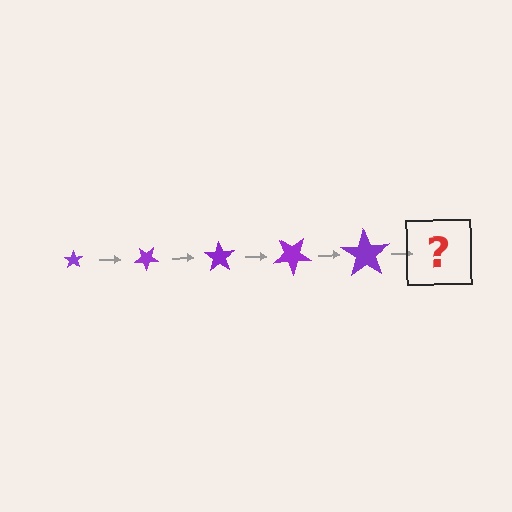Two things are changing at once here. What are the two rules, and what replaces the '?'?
The two rules are that the star grows larger each step and it rotates 35 degrees each step. The '?' should be a star, larger than the previous one and rotated 175 degrees from the start.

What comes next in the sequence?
The next element should be a star, larger than the previous one and rotated 175 degrees from the start.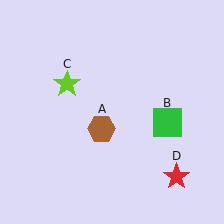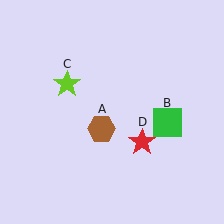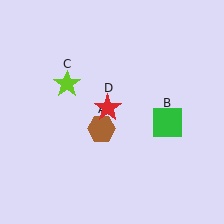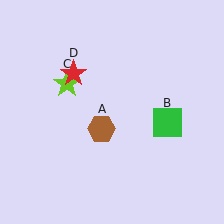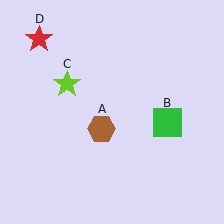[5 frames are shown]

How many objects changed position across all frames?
1 object changed position: red star (object D).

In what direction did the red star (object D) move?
The red star (object D) moved up and to the left.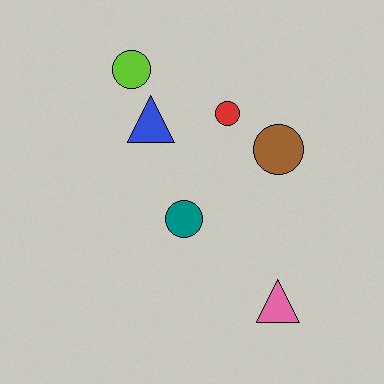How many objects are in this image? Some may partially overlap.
There are 6 objects.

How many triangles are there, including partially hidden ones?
There are 2 triangles.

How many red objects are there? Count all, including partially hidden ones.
There is 1 red object.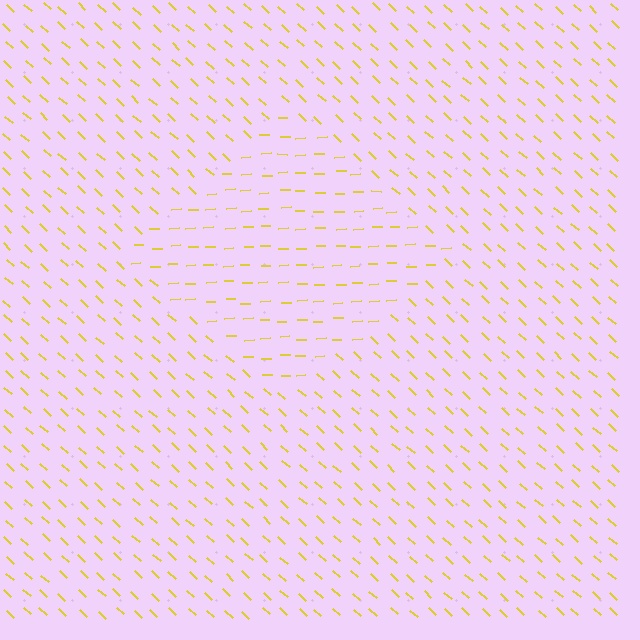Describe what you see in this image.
The image is filled with small yellow line segments. A diamond region in the image has lines oriented differently from the surrounding lines, creating a visible texture boundary.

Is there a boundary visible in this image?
Yes, there is a texture boundary formed by a change in line orientation.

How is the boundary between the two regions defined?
The boundary is defined purely by a change in line orientation (approximately 45 degrees difference). All lines are the same color and thickness.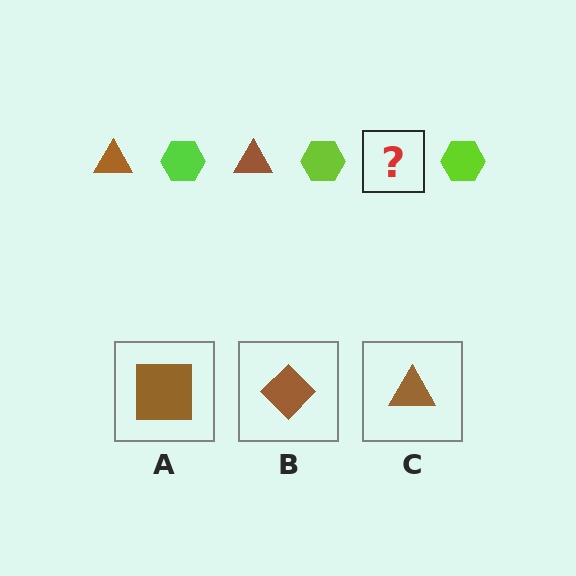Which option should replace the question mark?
Option C.